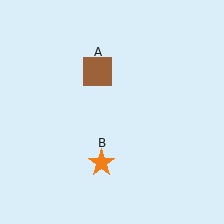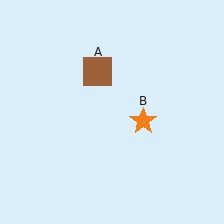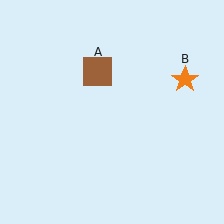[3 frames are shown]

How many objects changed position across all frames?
1 object changed position: orange star (object B).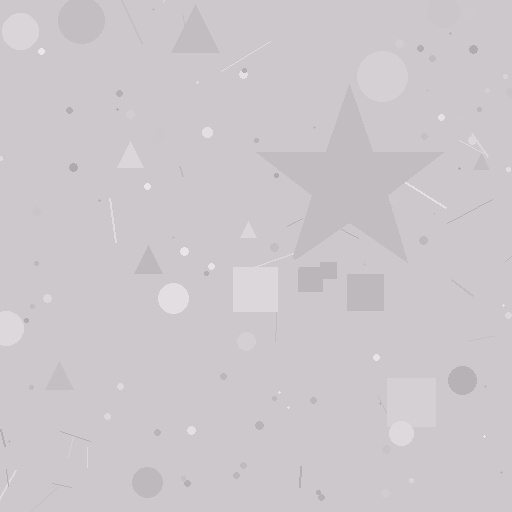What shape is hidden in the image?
A star is hidden in the image.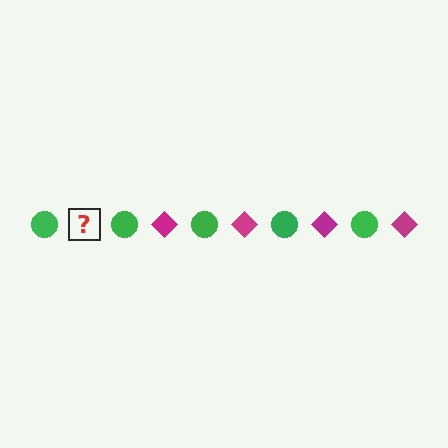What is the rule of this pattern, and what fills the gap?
The rule is that the pattern alternates between green circle and magenta diamond. The gap should be filled with a magenta diamond.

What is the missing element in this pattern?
The missing element is a magenta diamond.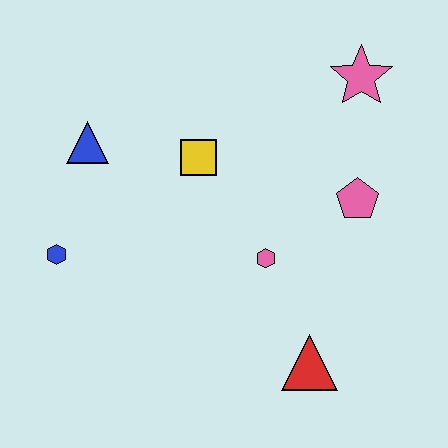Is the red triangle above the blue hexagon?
No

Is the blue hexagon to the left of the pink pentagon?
Yes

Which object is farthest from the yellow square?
The red triangle is farthest from the yellow square.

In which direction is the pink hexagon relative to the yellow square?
The pink hexagon is below the yellow square.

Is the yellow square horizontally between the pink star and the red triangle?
No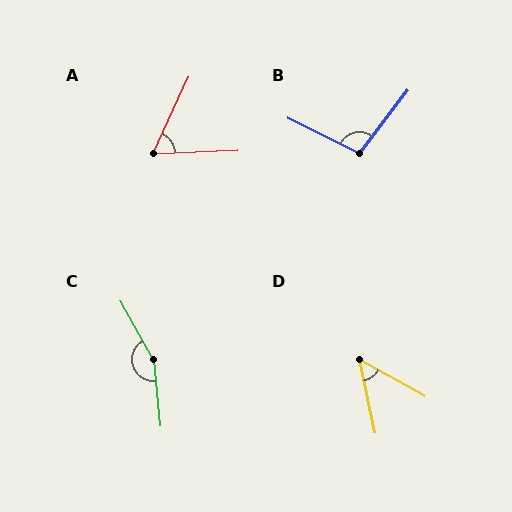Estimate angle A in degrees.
Approximately 62 degrees.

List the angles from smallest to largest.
D (49°), A (62°), B (101°), C (157°).